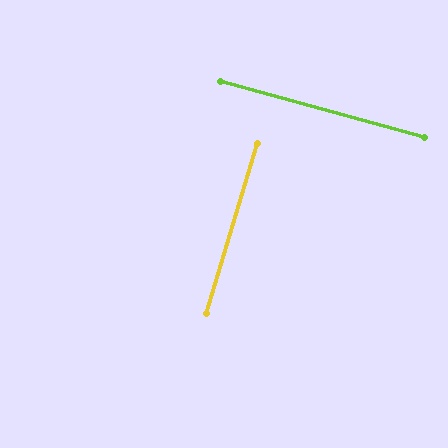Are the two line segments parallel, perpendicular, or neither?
Perpendicular — they meet at approximately 89°.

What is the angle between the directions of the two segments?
Approximately 89 degrees.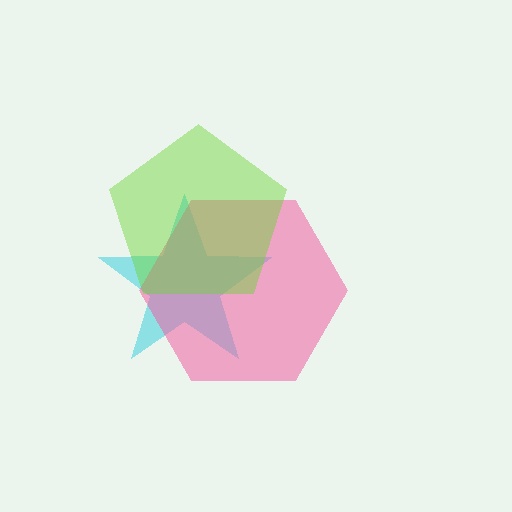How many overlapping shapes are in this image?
There are 3 overlapping shapes in the image.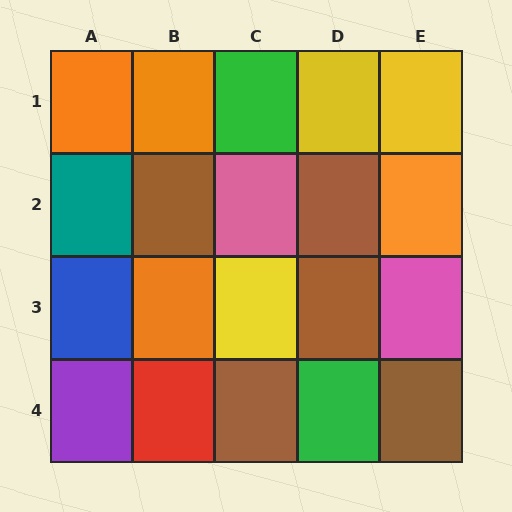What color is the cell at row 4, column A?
Purple.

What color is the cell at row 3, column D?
Brown.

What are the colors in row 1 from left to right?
Orange, orange, green, yellow, yellow.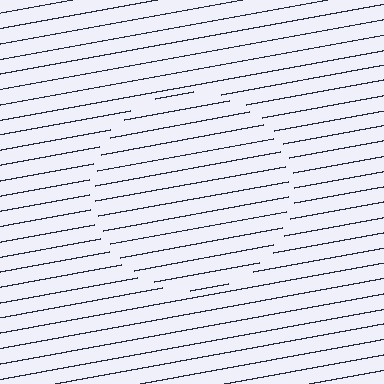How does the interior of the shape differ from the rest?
The interior of the shape contains the same grating, shifted by half a period — the contour is defined by the phase discontinuity where line-ends from the inner and outer gratings abut.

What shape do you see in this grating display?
An illusory circle. The interior of the shape contains the same grating, shifted by half a period — the contour is defined by the phase discontinuity where line-ends from the inner and outer gratings abut.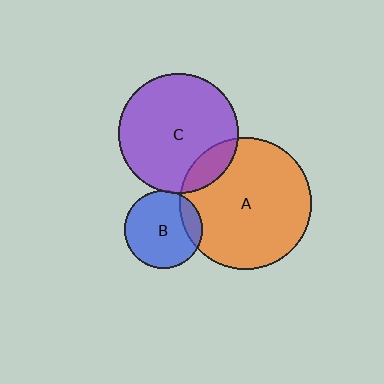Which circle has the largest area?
Circle A (orange).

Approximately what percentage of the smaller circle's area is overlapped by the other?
Approximately 5%.